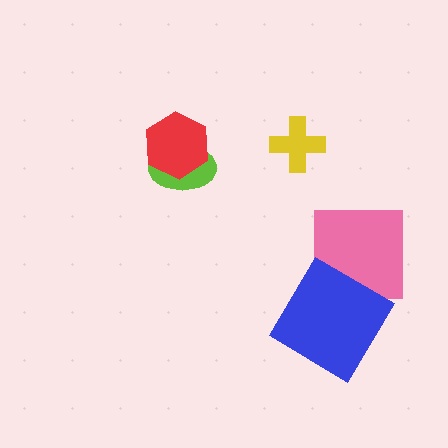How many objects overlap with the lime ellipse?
1 object overlaps with the lime ellipse.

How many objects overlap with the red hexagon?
1 object overlaps with the red hexagon.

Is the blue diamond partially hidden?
No, no other shape covers it.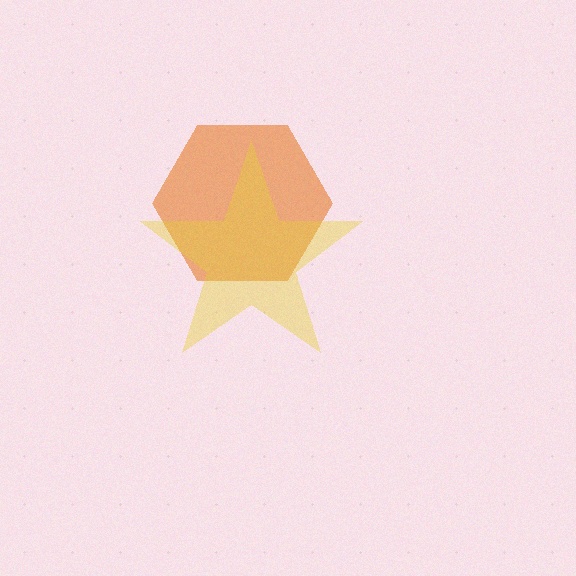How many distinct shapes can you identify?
There are 2 distinct shapes: an orange hexagon, a yellow star.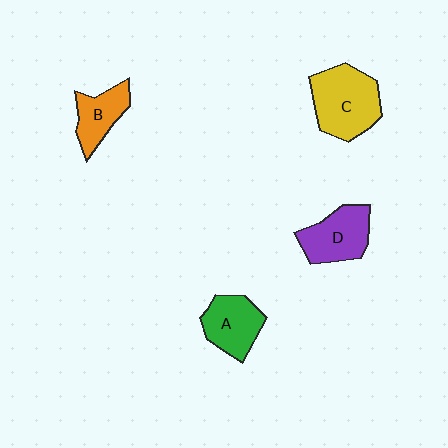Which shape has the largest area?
Shape C (yellow).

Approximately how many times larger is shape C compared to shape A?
Approximately 1.4 times.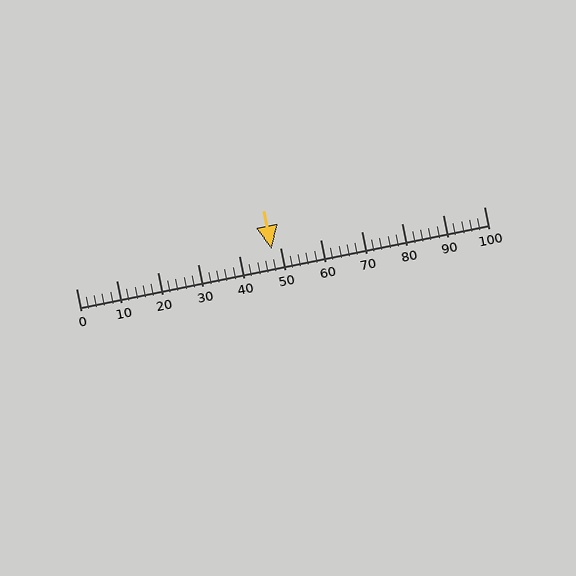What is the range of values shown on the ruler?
The ruler shows values from 0 to 100.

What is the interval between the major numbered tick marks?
The major tick marks are spaced 10 units apart.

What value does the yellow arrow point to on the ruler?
The yellow arrow points to approximately 48.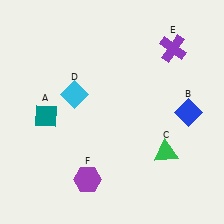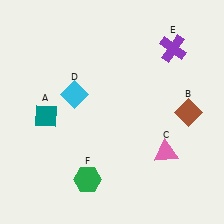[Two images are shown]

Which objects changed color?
B changed from blue to brown. C changed from green to pink. F changed from purple to green.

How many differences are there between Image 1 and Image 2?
There are 3 differences between the two images.